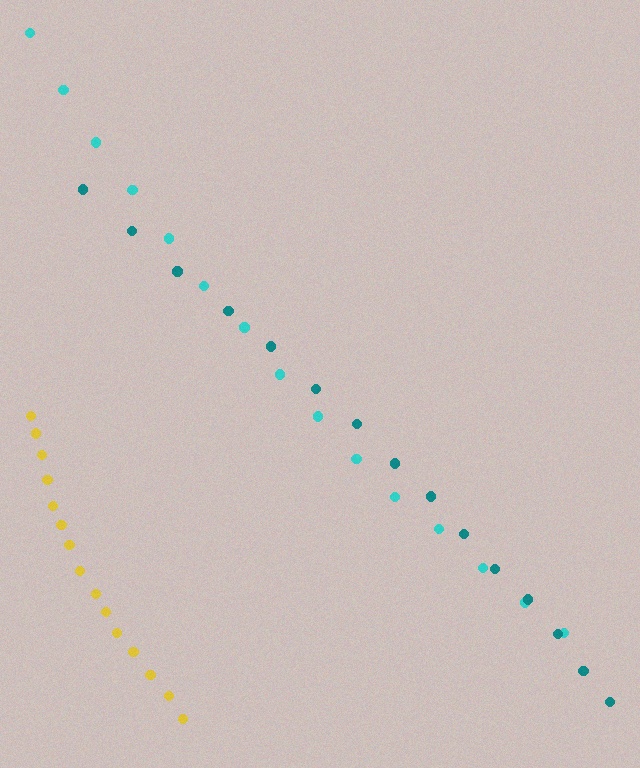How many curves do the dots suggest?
There are 3 distinct paths.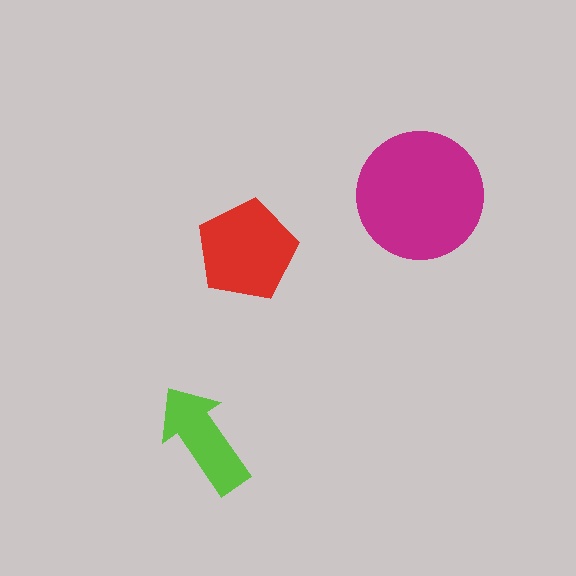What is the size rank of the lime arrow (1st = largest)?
3rd.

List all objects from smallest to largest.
The lime arrow, the red pentagon, the magenta circle.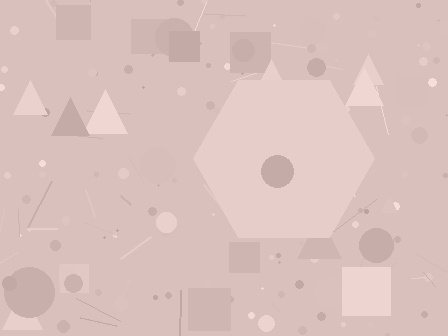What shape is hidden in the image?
A hexagon is hidden in the image.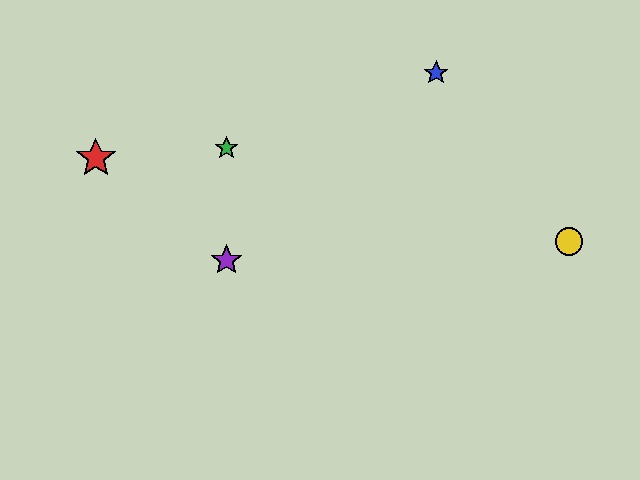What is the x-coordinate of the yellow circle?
The yellow circle is at x≈569.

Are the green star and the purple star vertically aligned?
Yes, both are at x≈227.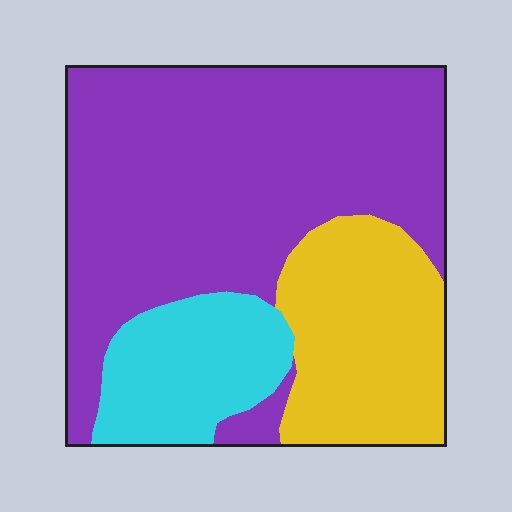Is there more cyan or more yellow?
Yellow.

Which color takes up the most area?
Purple, at roughly 60%.